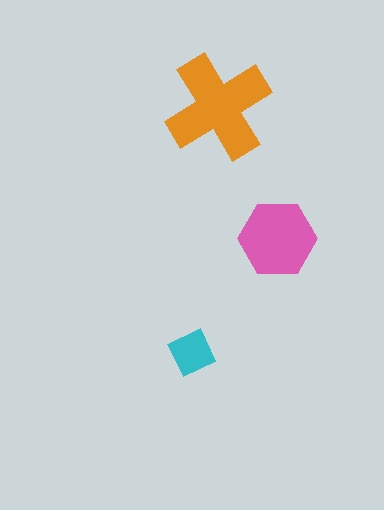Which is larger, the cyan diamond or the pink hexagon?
The pink hexagon.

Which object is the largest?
The orange cross.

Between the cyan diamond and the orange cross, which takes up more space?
The orange cross.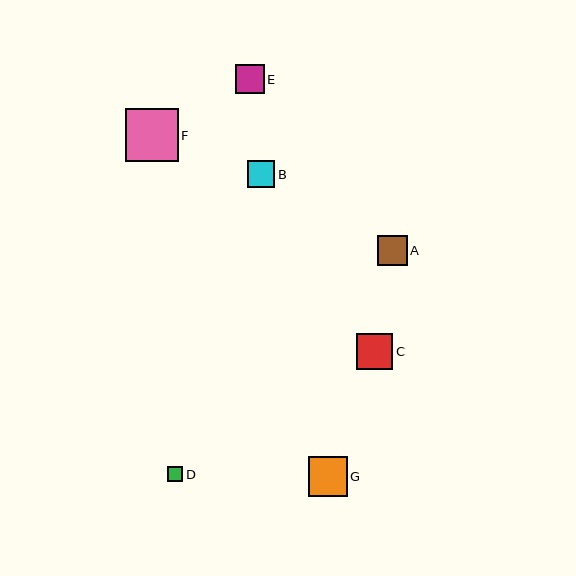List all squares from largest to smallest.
From largest to smallest: F, G, C, A, E, B, D.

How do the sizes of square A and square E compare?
Square A and square E are approximately the same size.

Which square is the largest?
Square F is the largest with a size of approximately 53 pixels.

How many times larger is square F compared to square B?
Square F is approximately 1.9 times the size of square B.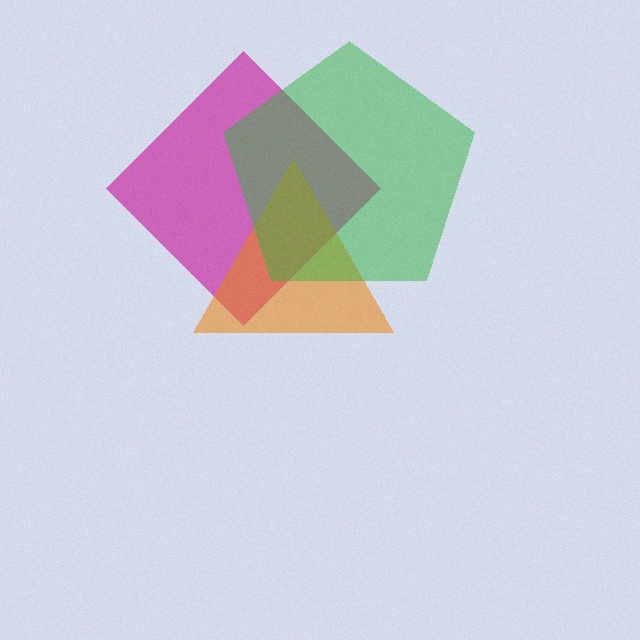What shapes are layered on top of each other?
The layered shapes are: a magenta diamond, an orange triangle, a green pentagon.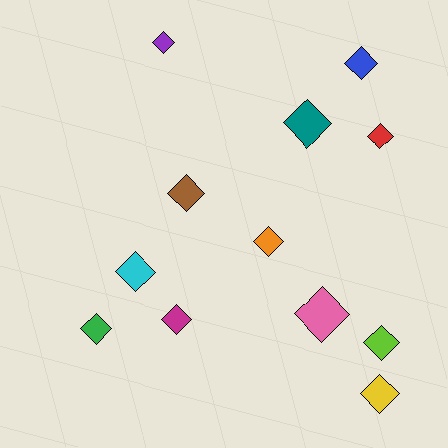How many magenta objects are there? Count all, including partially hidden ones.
There is 1 magenta object.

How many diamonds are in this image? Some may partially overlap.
There are 12 diamonds.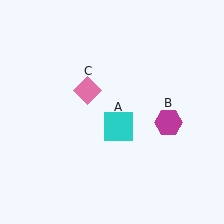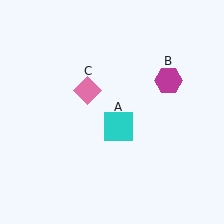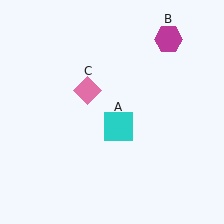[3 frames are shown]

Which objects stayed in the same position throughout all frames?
Cyan square (object A) and pink diamond (object C) remained stationary.